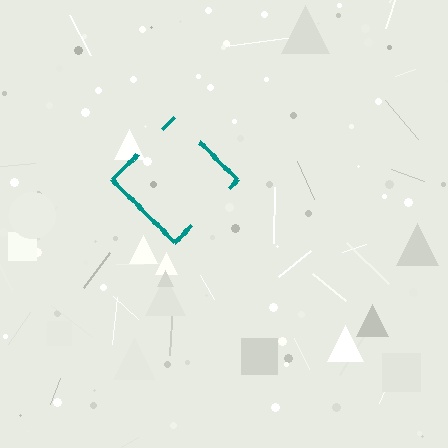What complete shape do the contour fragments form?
The contour fragments form a diamond.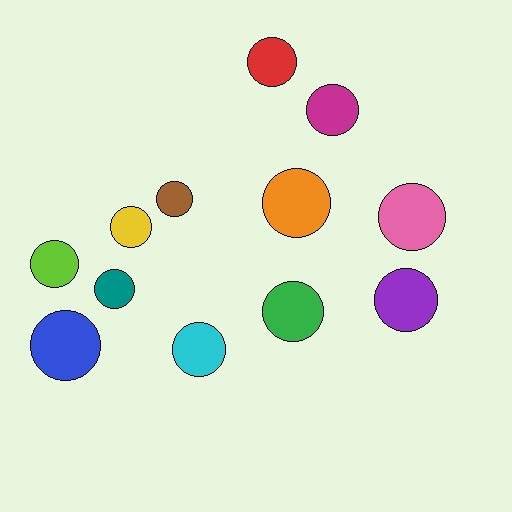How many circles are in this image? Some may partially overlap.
There are 12 circles.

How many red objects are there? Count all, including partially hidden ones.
There is 1 red object.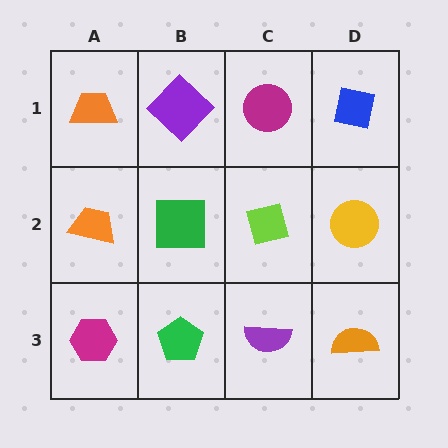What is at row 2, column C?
A lime square.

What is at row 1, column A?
An orange trapezoid.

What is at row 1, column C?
A magenta circle.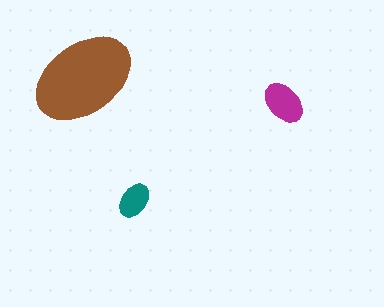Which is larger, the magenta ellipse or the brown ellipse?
The brown one.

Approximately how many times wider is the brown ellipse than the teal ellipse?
About 3 times wider.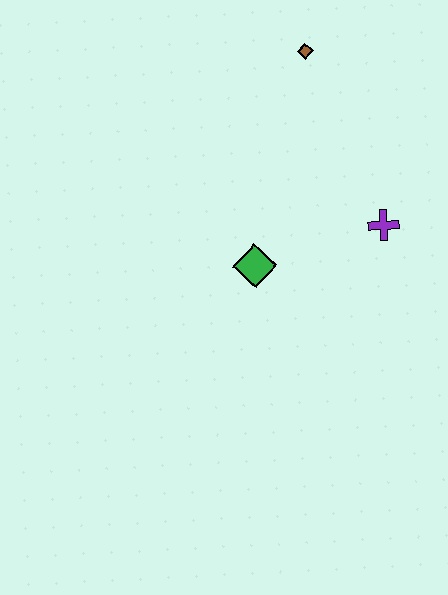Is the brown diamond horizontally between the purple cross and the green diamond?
Yes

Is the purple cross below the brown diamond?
Yes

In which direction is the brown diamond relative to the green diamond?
The brown diamond is above the green diamond.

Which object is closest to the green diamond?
The purple cross is closest to the green diamond.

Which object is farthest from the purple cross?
The brown diamond is farthest from the purple cross.